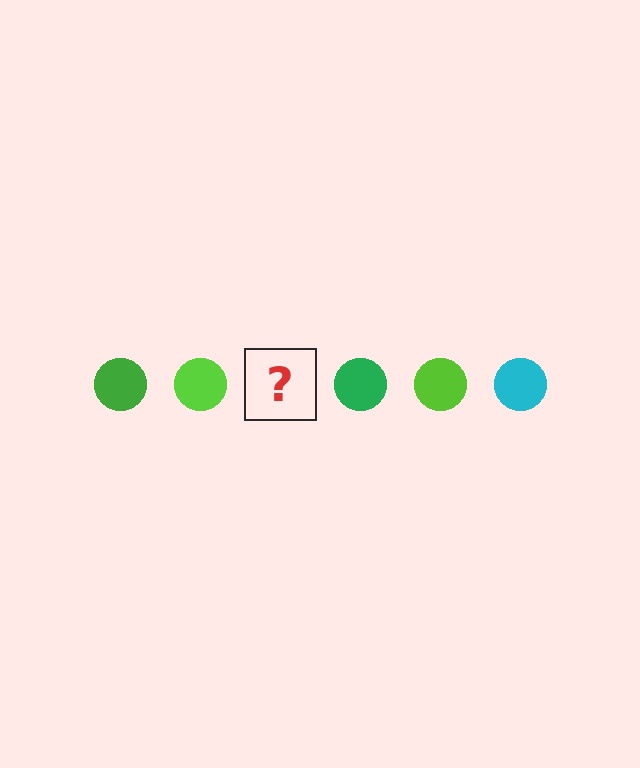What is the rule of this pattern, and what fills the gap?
The rule is that the pattern cycles through green, lime, cyan circles. The gap should be filled with a cyan circle.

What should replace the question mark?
The question mark should be replaced with a cyan circle.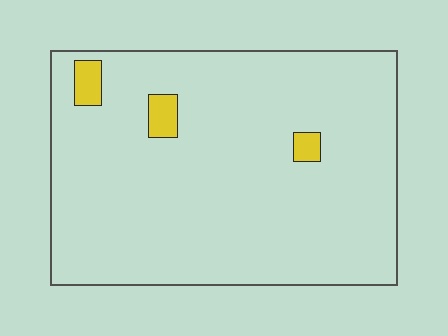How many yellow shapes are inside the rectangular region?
3.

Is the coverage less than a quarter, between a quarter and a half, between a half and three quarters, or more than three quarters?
Less than a quarter.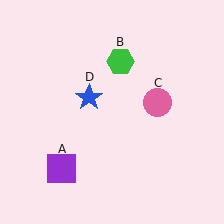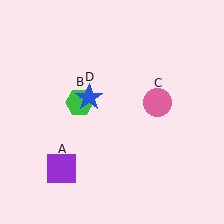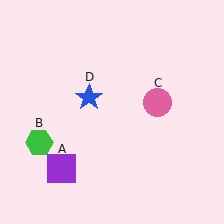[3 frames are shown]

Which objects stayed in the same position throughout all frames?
Purple square (object A) and pink circle (object C) and blue star (object D) remained stationary.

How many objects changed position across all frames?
1 object changed position: green hexagon (object B).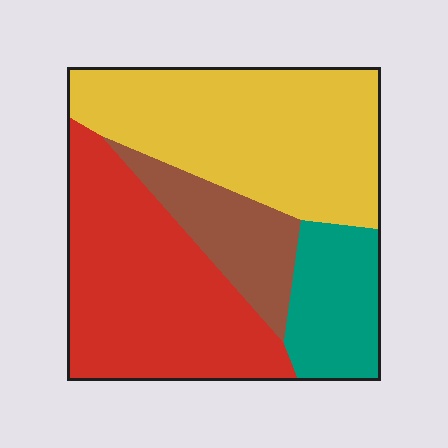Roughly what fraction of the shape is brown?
Brown takes up about one eighth (1/8) of the shape.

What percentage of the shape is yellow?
Yellow covers 37% of the shape.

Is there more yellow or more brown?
Yellow.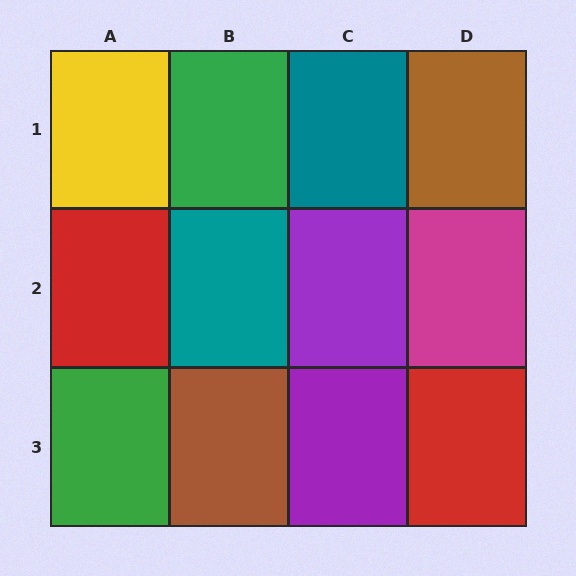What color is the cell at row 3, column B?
Brown.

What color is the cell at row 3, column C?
Purple.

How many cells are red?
2 cells are red.